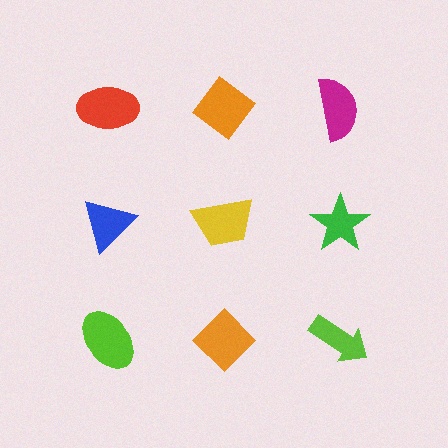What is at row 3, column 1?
A lime ellipse.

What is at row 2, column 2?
A yellow trapezoid.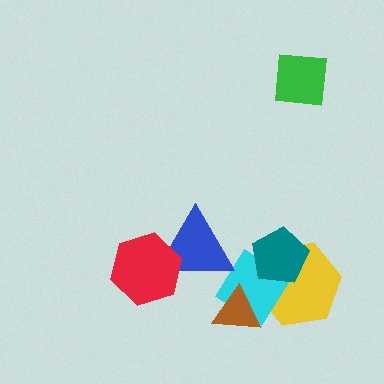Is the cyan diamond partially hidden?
Yes, it is partially covered by another shape.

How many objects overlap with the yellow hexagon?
2 objects overlap with the yellow hexagon.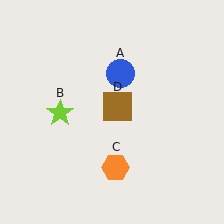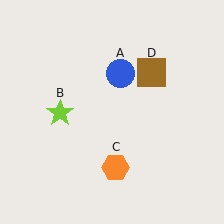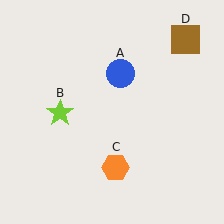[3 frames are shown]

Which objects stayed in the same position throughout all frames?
Blue circle (object A) and lime star (object B) and orange hexagon (object C) remained stationary.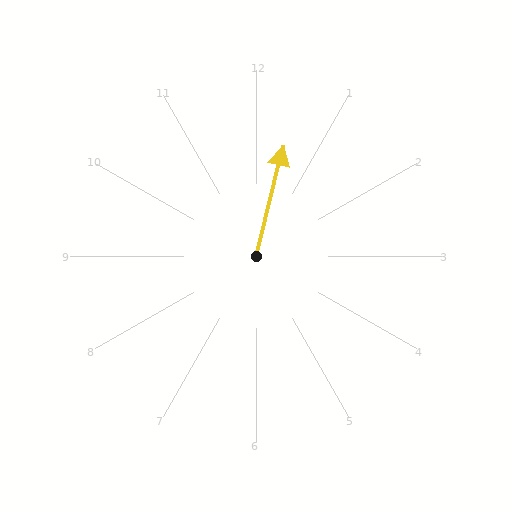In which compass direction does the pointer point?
North.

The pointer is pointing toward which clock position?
Roughly 12 o'clock.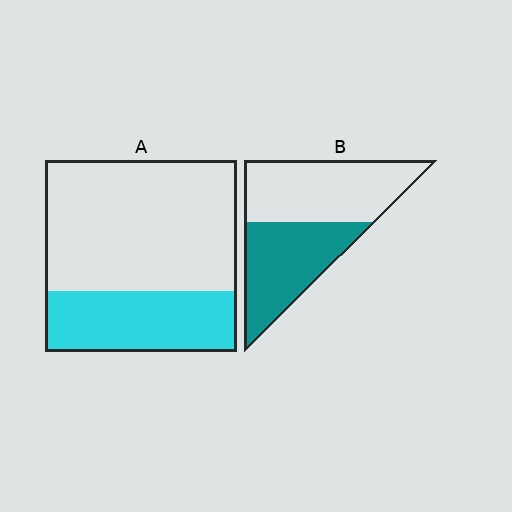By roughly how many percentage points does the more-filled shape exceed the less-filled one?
By roughly 15 percentage points (B over A).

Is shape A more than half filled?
No.